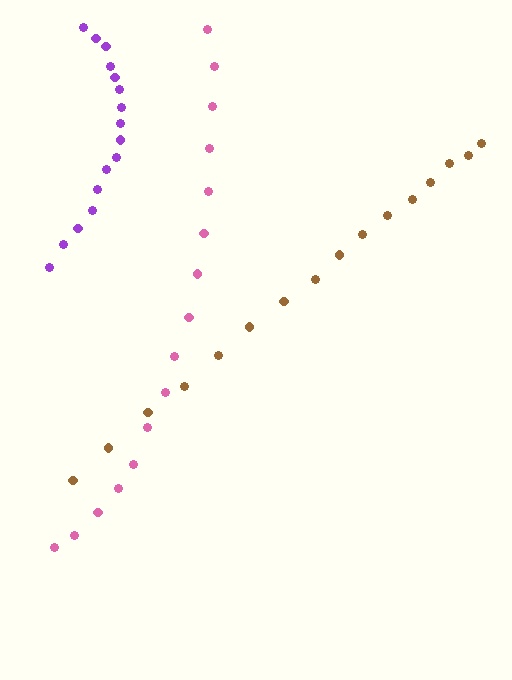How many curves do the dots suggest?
There are 3 distinct paths.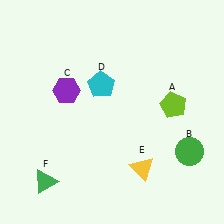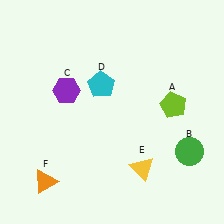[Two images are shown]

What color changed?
The triangle (F) changed from green in Image 1 to orange in Image 2.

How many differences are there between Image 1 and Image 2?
There is 1 difference between the two images.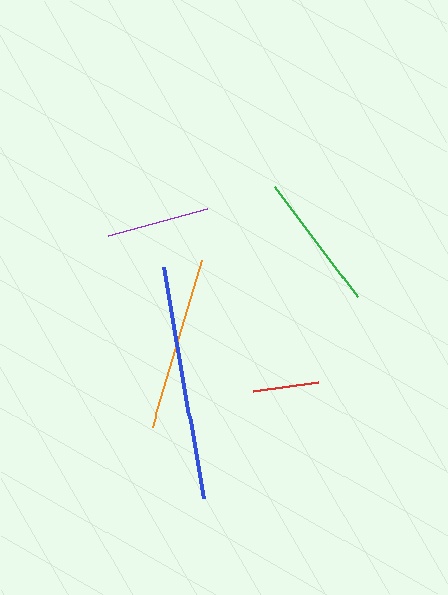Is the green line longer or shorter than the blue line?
The blue line is longer than the green line.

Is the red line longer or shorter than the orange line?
The orange line is longer than the red line.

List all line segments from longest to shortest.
From longest to shortest: blue, orange, green, purple, red.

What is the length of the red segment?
The red segment is approximately 65 pixels long.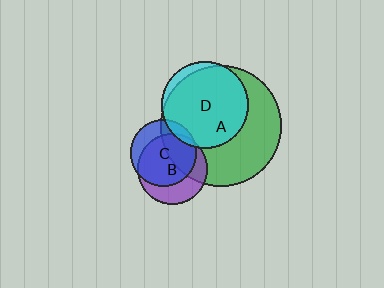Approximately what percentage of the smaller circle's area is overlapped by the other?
Approximately 70%.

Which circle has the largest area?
Circle A (green).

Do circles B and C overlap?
Yes.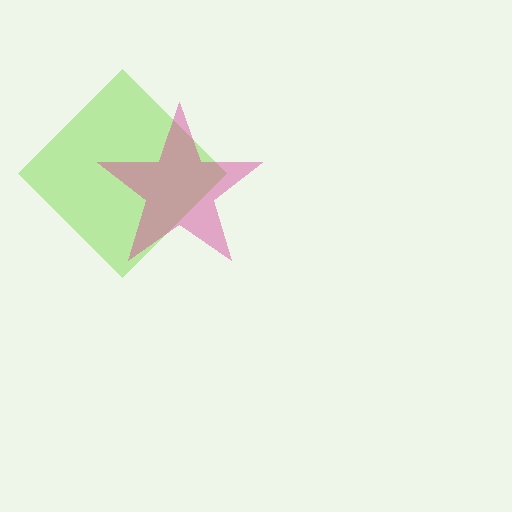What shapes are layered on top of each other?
The layered shapes are: a lime diamond, a magenta star.